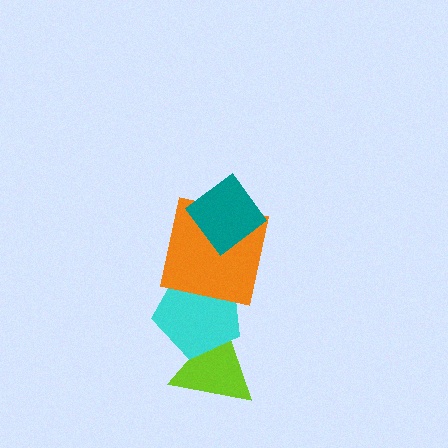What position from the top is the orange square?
The orange square is 2nd from the top.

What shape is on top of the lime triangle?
The cyan pentagon is on top of the lime triangle.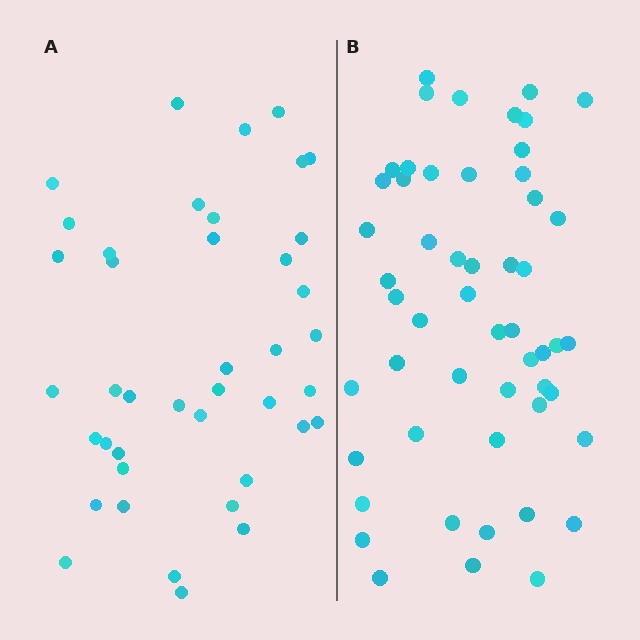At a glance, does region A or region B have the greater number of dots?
Region B (the right region) has more dots.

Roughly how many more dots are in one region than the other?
Region B has roughly 12 or so more dots than region A.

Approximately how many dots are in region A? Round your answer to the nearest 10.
About 40 dots. (The exact count is 41, which rounds to 40.)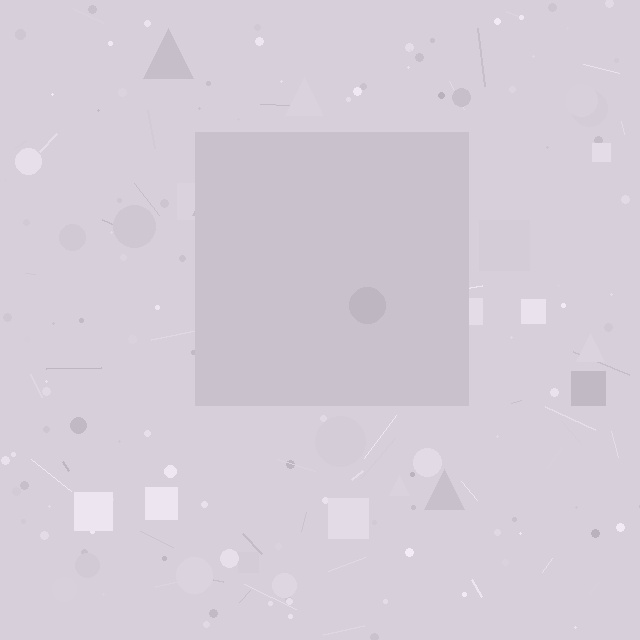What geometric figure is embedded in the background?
A square is embedded in the background.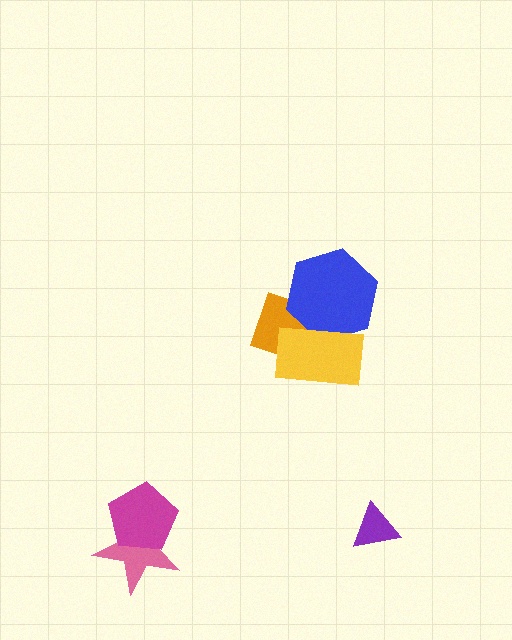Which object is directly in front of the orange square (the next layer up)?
The blue hexagon is directly in front of the orange square.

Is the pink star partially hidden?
Yes, it is partially covered by another shape.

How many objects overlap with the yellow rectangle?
2 objects overlap with the yellow rectangle.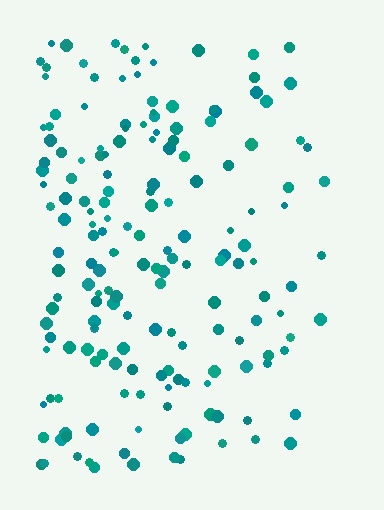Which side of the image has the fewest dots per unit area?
The right.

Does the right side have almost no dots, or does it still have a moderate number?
Still a moderate number, just noticeably fewer than the left.